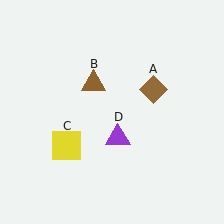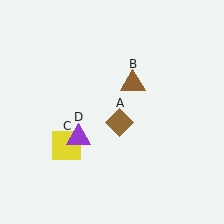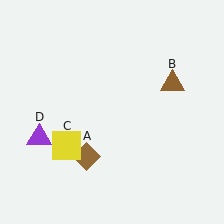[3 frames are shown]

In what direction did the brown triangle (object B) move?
The brown triangle (object B) moved right.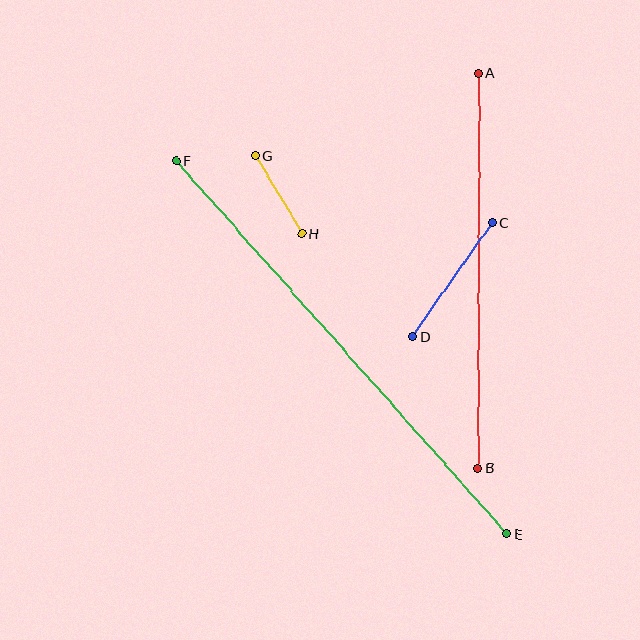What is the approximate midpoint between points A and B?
The midpoint is at approximately (478, 271) pixels.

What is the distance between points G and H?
The distance is approximately 91 pixels.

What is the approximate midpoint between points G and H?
The midpoint is at approximately (278, 194) pixels.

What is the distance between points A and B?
The distance is approximately 395 pixels.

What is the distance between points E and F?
The distance is approximately 499 pixels.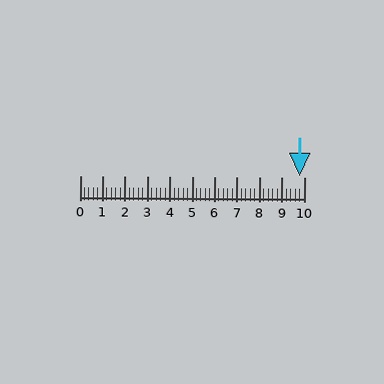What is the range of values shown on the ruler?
The ruler shows values from 0 to 10.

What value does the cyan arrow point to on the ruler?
The cyan arrow points to approximately 9.8.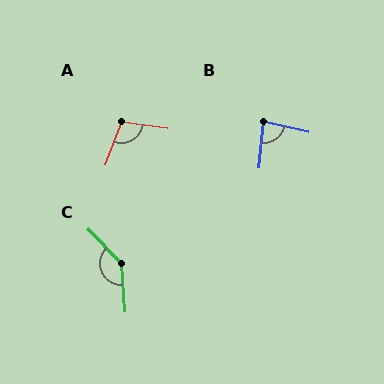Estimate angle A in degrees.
Approximately 104 degrees.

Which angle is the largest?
C, at approximately 140 degrees.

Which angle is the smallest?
B, at approximately 83 degrees.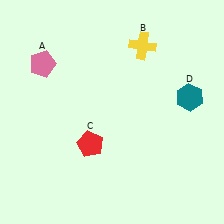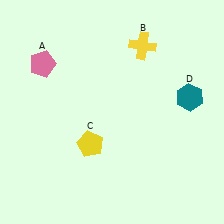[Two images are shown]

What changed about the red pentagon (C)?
In Image 1, C is red. In Image 2, it changed to yellow.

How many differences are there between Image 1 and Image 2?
There is 1 difference between the two images.